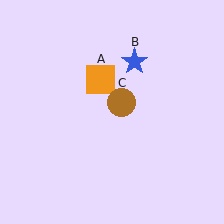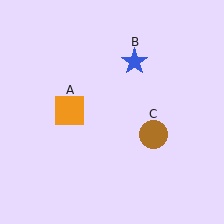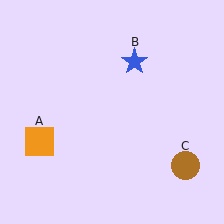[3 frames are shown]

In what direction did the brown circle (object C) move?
The brown circle (object C) moved down and to the right.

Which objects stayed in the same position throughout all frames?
Blue star (object B) remained stationary.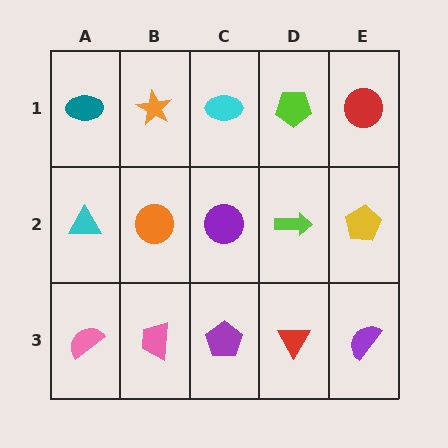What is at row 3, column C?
A purple pentagon.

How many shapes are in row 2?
5 shapes.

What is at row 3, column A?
A pink semicircle.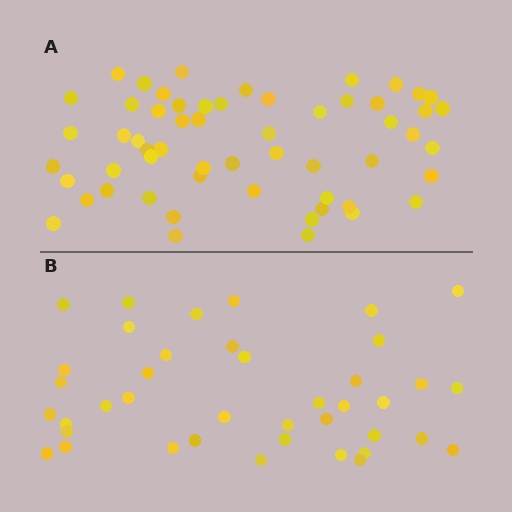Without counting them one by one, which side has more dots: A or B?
Region A (the top region) has more dots.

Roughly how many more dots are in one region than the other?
Region A has approximately 15 more dots than region B.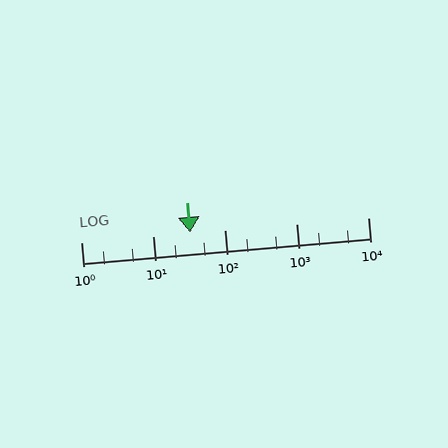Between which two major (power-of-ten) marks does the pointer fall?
The pointer is between 10 and 100.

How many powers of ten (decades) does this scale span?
The scale spans 4 decades, from 1 to 10000.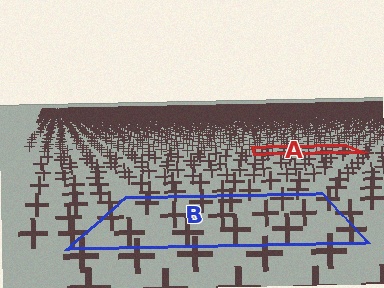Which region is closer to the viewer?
Region B is closer. The texture elements there are larger and more spread out.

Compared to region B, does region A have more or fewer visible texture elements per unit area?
Region A has more texture elements per unit area — they are packed more densely because it is farther away.